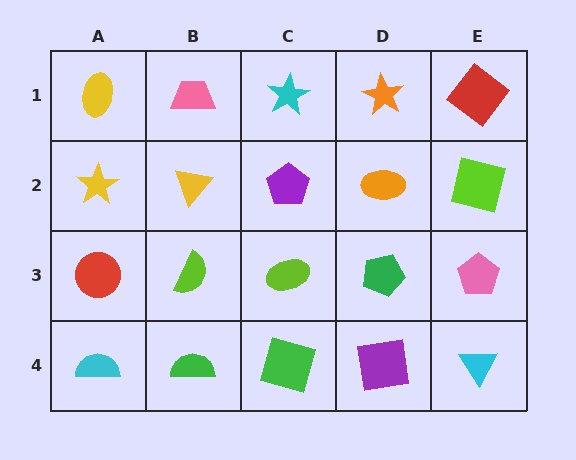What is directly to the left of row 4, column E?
A purple square.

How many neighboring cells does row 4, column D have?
3.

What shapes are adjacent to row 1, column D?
An orange ellipse (row 2, column D), a cyan star (row 1, column C), a red diamond (row 1, column E).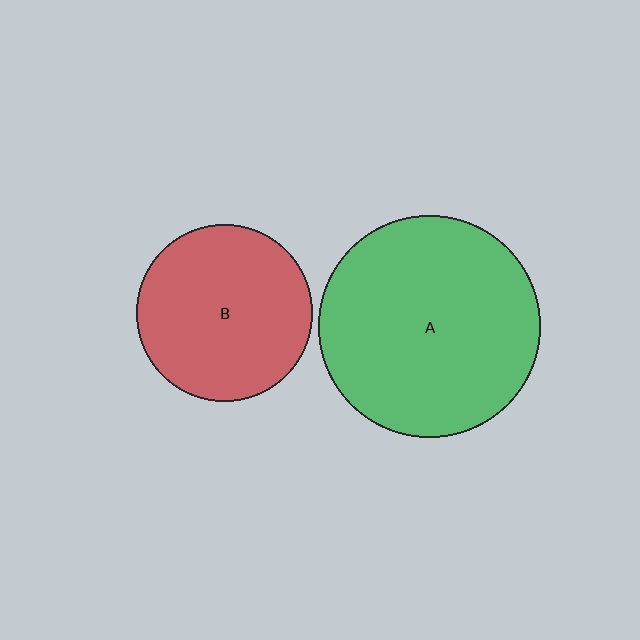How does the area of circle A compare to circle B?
Approximately 1.6 times.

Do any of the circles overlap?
No, none of the circles overlap.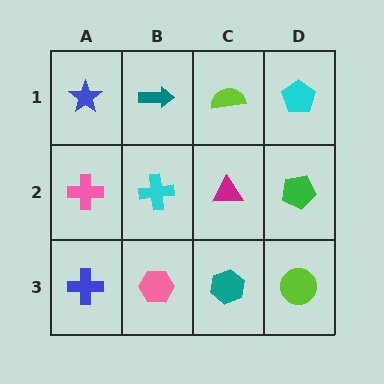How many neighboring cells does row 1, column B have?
3.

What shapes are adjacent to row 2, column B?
A teal arrow (row 1, column B), a pink hexagon (row 3, column B), a pink cross (row 2, column A), a magenta triangle (row 2, column C).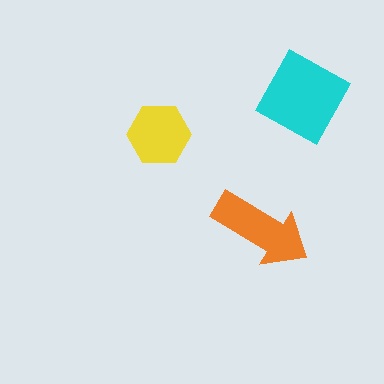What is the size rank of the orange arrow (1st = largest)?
2nd.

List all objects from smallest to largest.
The yellow hexagon, the orange arrow, the cyan diamond.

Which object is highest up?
The cyan diamond is topmost.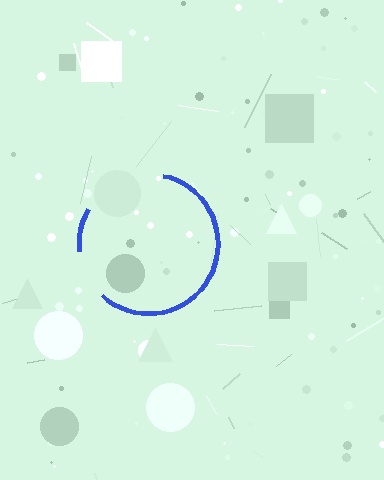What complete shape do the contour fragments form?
The contour fragments form a circle.